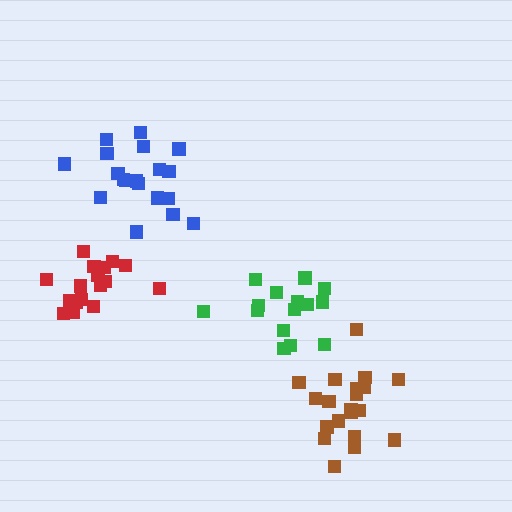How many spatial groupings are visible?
There are 4 spatial groupings.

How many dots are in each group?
Group 1: 19 dots, Group 2: 15 dots, Group 3: 18 dots, Group 4: 20 dots (72 total).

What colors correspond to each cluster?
The clusters are colored: blue, green, red, brown.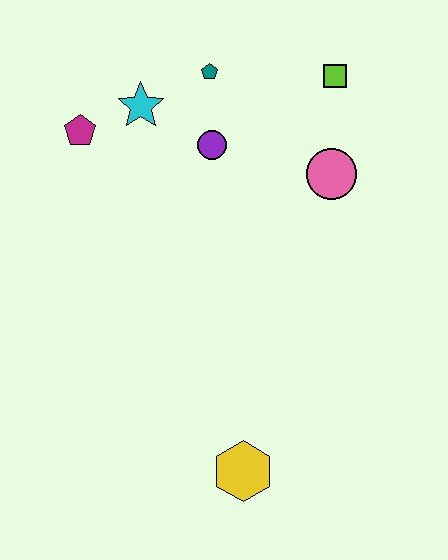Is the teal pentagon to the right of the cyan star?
Yes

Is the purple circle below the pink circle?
No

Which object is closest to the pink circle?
The lime square is closest to the pink circle.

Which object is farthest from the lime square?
The yellow hexagon is farthest from the lime square.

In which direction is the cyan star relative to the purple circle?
The cyan star is to the left of the purple circle.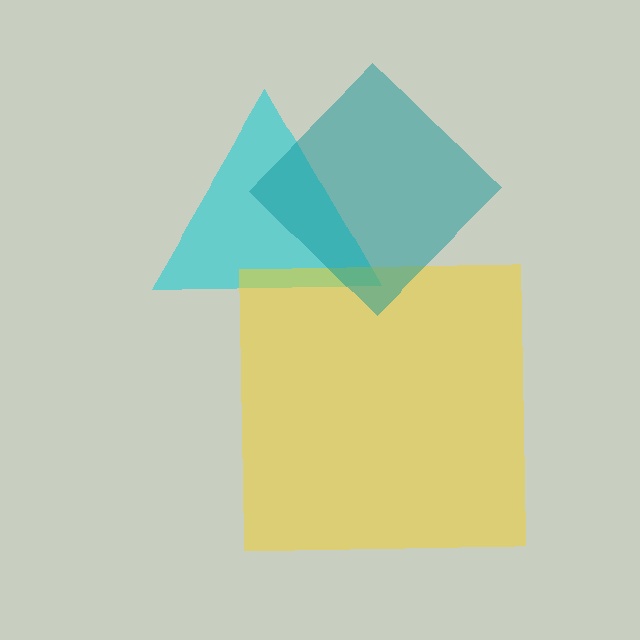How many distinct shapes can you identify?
There are 3 distinct shapes: a cyan triangle, a yellow square, a teal diamond.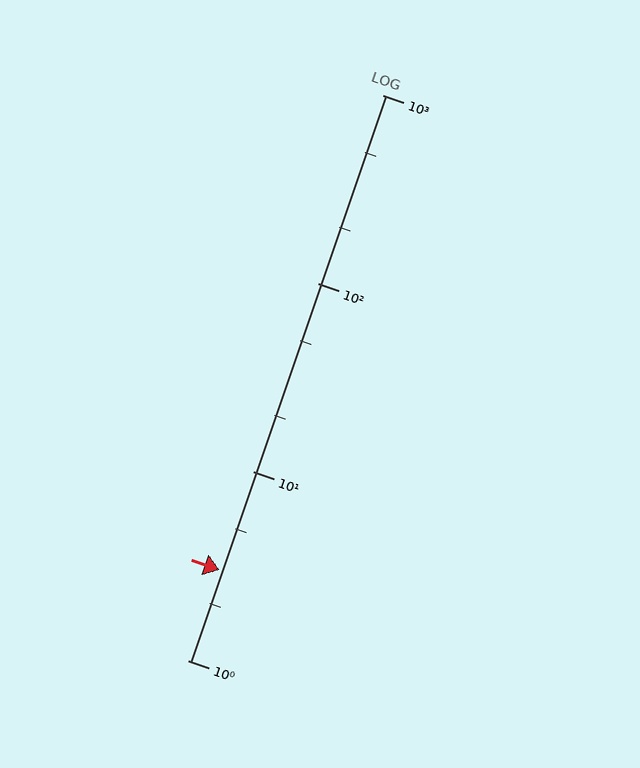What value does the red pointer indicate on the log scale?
The pointer indicates approximately 3.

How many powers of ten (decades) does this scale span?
The scale spans 3 decades, from 1 to 1000.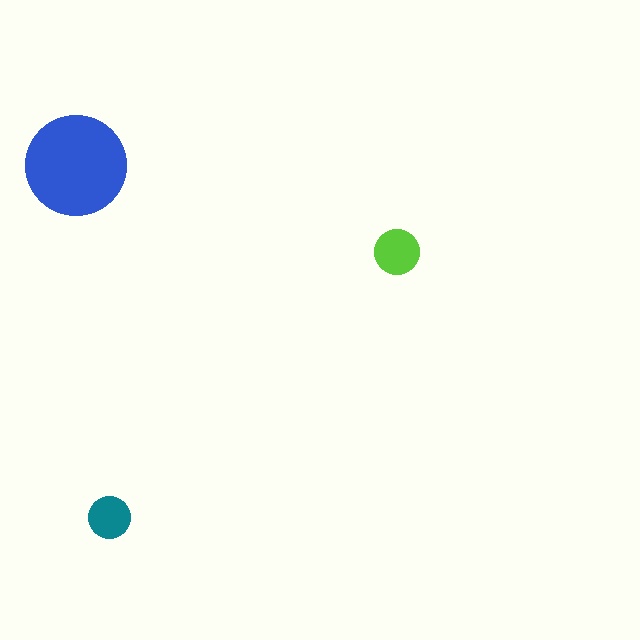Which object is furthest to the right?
The lime circle is rightmost.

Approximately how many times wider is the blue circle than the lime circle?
About 2 times wider.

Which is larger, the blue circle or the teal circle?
The blue one.